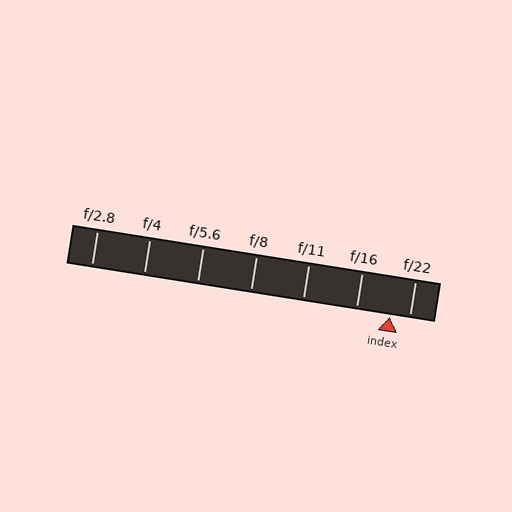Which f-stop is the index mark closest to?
The index mark is closest to f/22.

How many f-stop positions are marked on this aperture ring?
There are 7 f-stop positions marked.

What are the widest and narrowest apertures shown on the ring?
The widest aperture shown is f/2.8 and the narrowest is f/22.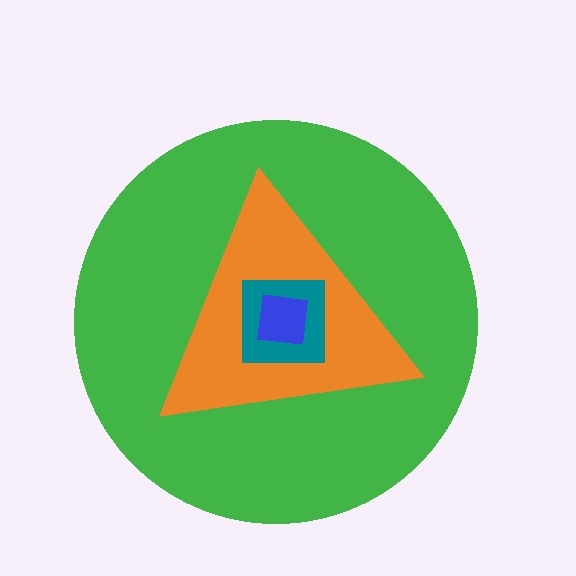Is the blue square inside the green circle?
Yes.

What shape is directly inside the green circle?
The orange triangle.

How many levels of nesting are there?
4.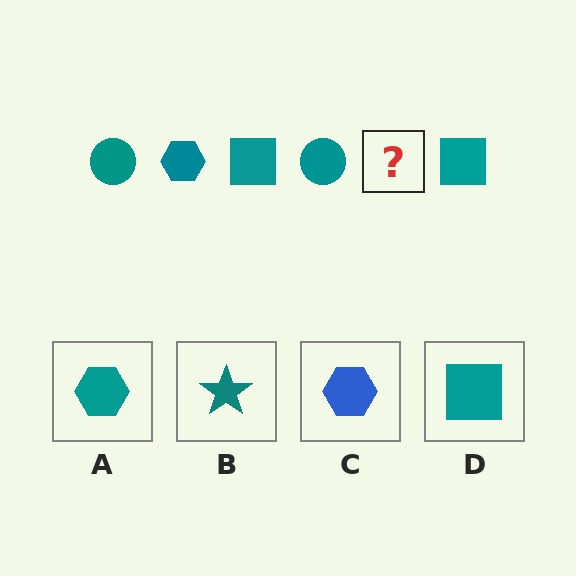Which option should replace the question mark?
Option A.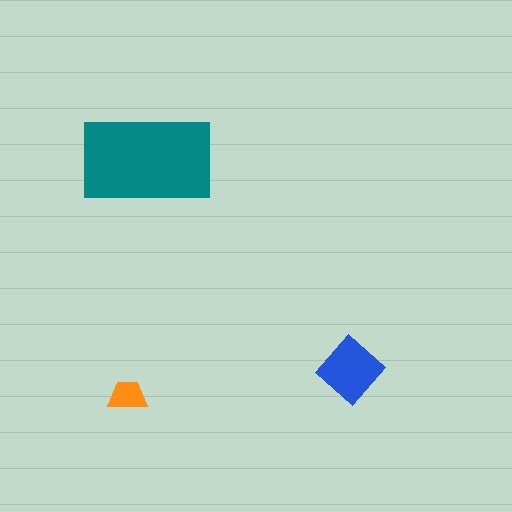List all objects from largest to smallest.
The teal rectangle, the blue diamond, the orange trapezoid.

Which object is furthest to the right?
The blue diamond is rightmost.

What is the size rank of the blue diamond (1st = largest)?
2nd.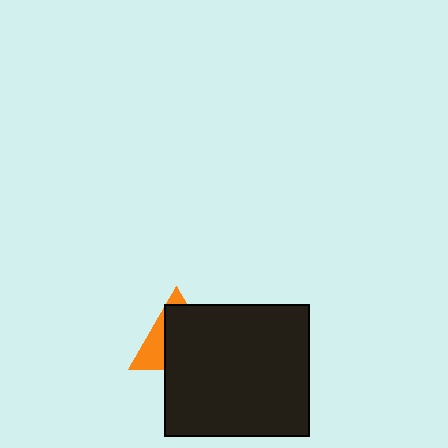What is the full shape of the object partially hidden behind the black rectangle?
The partially hidden object is an orange triangle.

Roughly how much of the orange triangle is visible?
A small part of it is visible (roughly 31%).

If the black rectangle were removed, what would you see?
You would see the complete orange triangle.